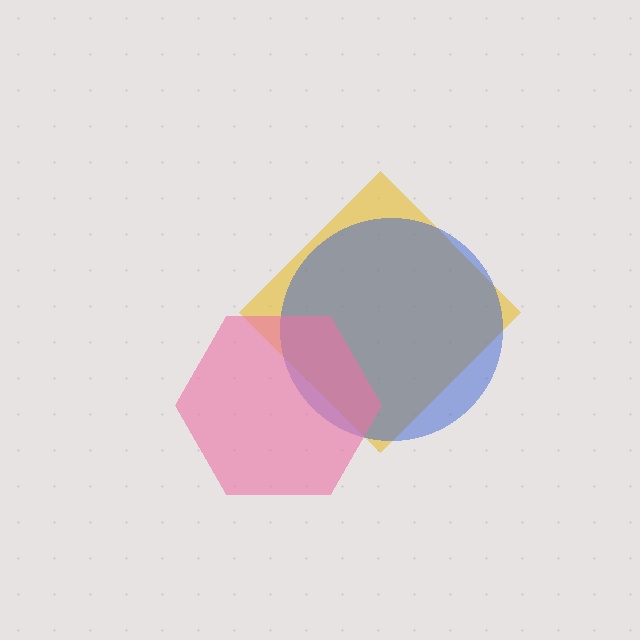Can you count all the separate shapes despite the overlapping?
Yes, there are 3 separate shapes.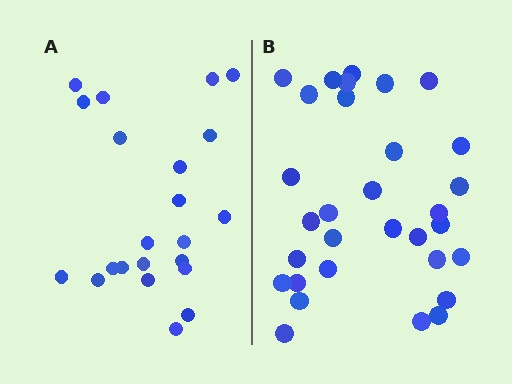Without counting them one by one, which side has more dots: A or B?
Region B (the right region) has more dots.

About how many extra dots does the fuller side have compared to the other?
Region B has roughly 8 or so more dots than region A.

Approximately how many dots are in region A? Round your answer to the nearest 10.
About 20 dots. (The exact count is 22, which rounds to 20.)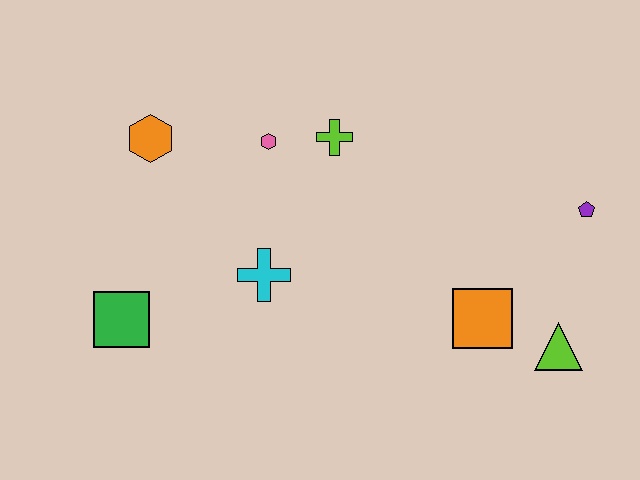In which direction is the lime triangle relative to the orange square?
The lime triangle is to the right of the orange square.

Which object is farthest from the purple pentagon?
The green square is farthest from the purple pentagon.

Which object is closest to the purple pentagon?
The lime triangle is closest to the purple pentagon.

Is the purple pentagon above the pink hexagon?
No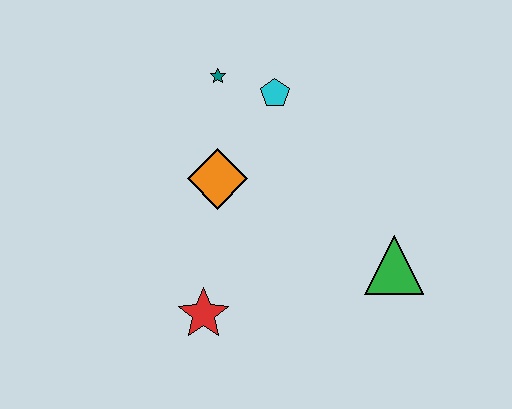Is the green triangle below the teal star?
Yes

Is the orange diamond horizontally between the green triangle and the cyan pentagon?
No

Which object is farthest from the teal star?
The green triangle is farthest from the teal star.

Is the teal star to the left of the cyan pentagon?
Yes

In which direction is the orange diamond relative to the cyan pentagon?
The orange diamond is below the cyan pentagon.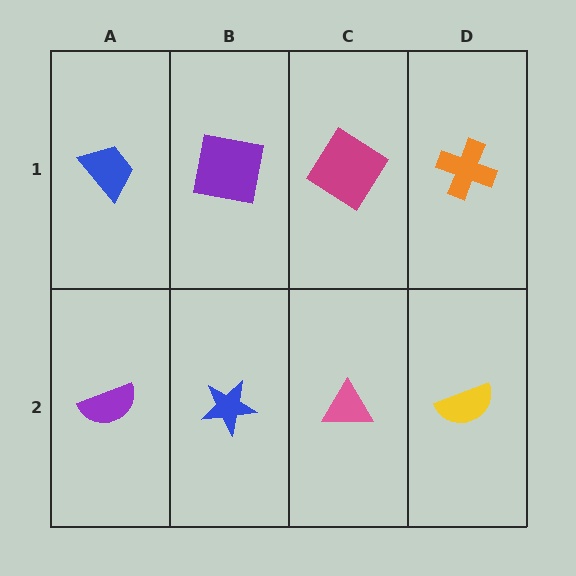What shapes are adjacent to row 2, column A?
A blue trapezoid (row 1, column A), a blue star (row 2, column B).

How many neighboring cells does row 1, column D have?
2.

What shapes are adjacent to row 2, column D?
An orange cross (row 1, column D), a pink triangle (row 2, column C).